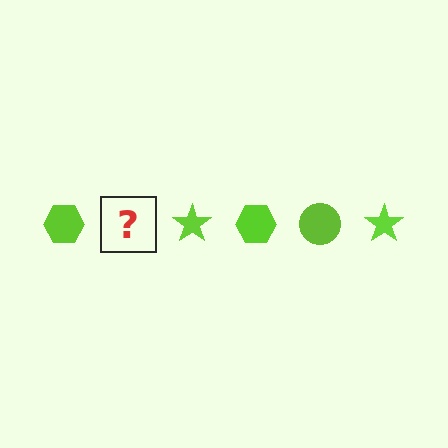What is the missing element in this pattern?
The missing element is a lime circle.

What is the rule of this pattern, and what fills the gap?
The rule is that the pattern cycles through hexagon, circle, star shapes in lime. The gap should be filled with a lime circle.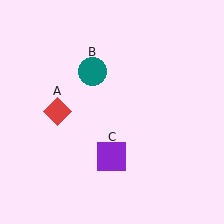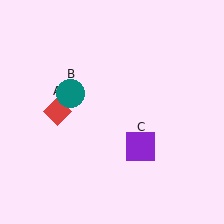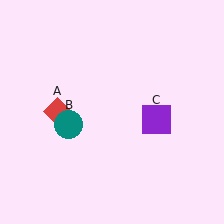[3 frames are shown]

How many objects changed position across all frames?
2 objects changed position: teal circle (object B), purple square (object C).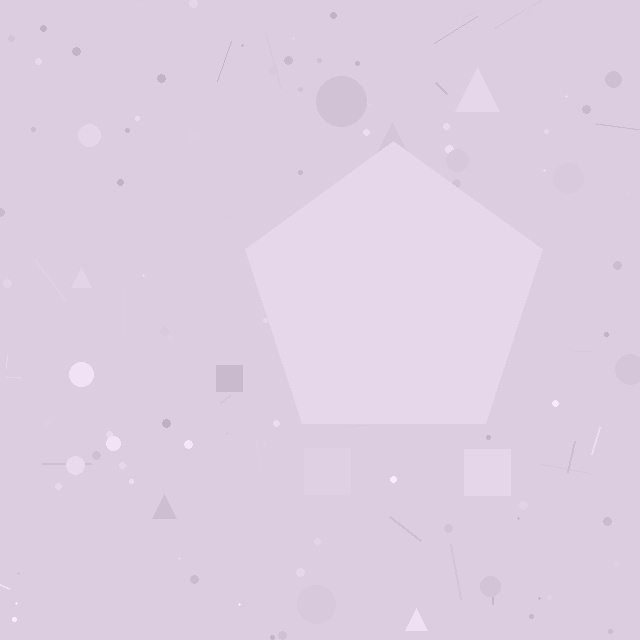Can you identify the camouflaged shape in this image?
The camouflaged shape is a pentagon.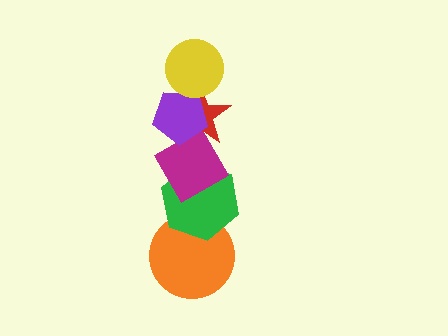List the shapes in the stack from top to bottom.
From top to bottom: the yellow circle, the purple pentagon, the red star, the magenta diamond, the green hexagon, the orange circle.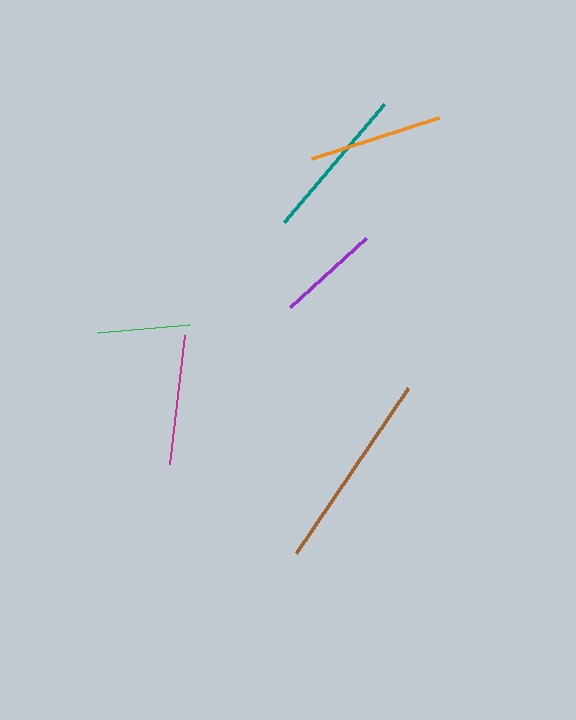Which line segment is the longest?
The brown line is the longest at approximately 200 pixels.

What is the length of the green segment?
The green segment is approximately 91 pixels long.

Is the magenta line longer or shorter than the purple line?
The magenta line is longer than the purple line.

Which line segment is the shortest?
The green line is the shortest at approximately 91 pixels.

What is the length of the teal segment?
The teal segment is approximately 155 pixels long.